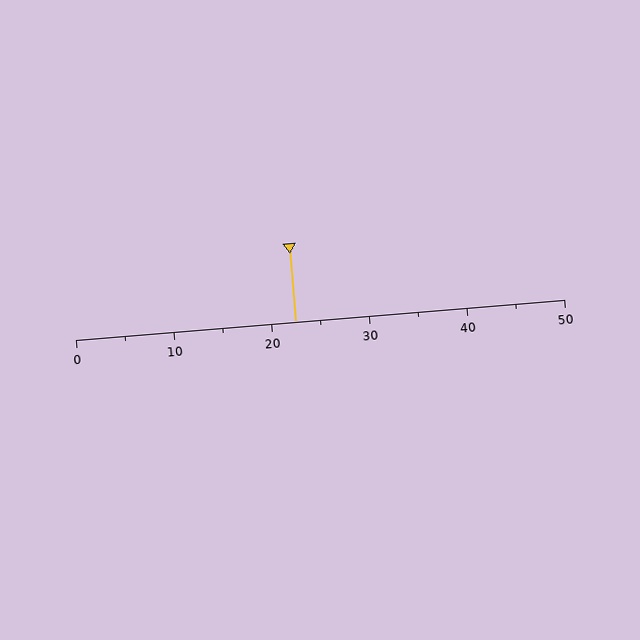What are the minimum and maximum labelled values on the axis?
The axis runs from 0 to 50.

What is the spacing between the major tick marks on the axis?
The major ticks are spaced 10 apart.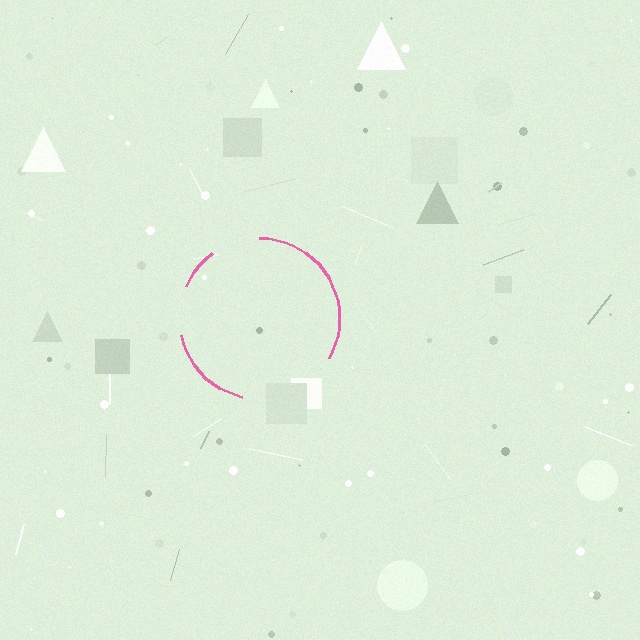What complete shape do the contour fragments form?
The contour fragments form a circle.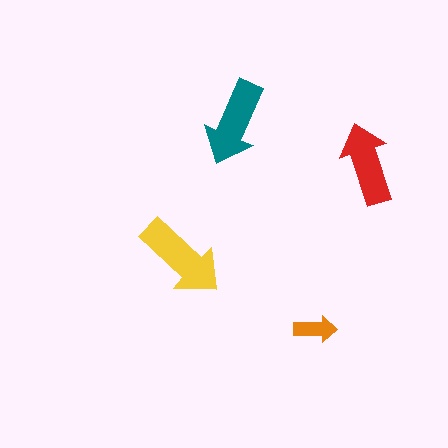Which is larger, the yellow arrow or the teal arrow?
The yellow one.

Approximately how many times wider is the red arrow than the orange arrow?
About 2 times wider.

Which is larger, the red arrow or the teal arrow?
The teal one.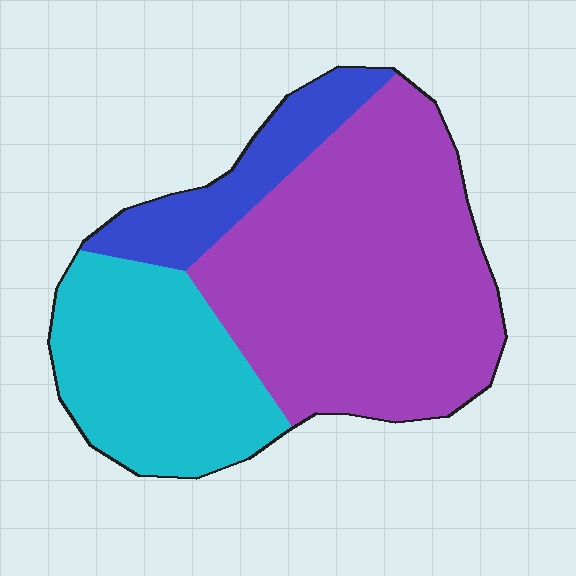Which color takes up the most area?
Purple, at roughly 55%.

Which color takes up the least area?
Blue, at roughly 15%.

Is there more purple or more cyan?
Purple.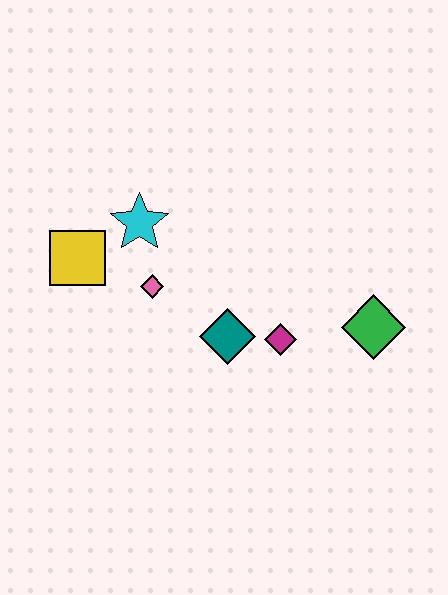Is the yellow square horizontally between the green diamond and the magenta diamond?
No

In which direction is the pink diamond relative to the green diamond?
The pink diamond is to the left of the green diamond.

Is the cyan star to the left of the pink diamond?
Yes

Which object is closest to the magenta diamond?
The teal diamond is closest to the magenta diamond.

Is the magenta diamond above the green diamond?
No